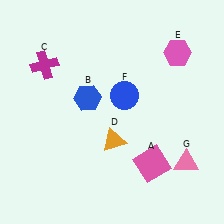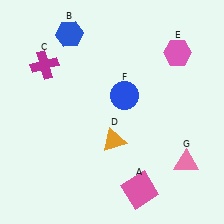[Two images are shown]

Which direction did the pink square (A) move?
The pink square (A) moved down.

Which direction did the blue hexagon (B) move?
The blue hexagon (B) moved up.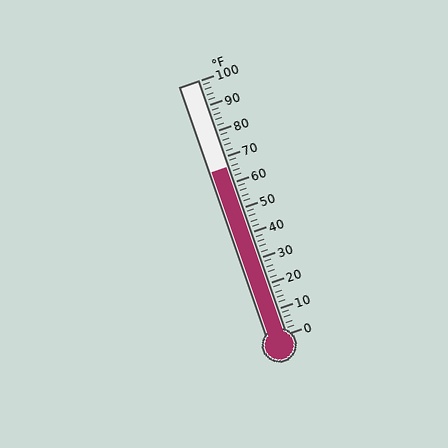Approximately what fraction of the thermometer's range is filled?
The thermometer is filled to approximately 65% of its range.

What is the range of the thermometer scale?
The thermometer scale ranges from 0°F to 100°F.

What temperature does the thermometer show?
The thermometer shows approximately 66°F.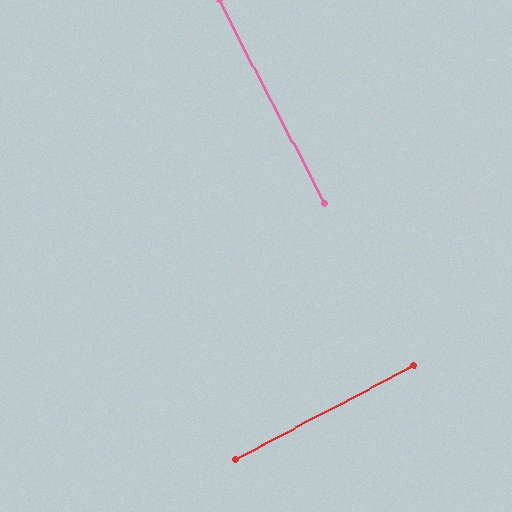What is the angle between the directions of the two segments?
Approximately 90 degrees.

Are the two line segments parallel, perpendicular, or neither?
Perpendicular — they meet at approximately 90°.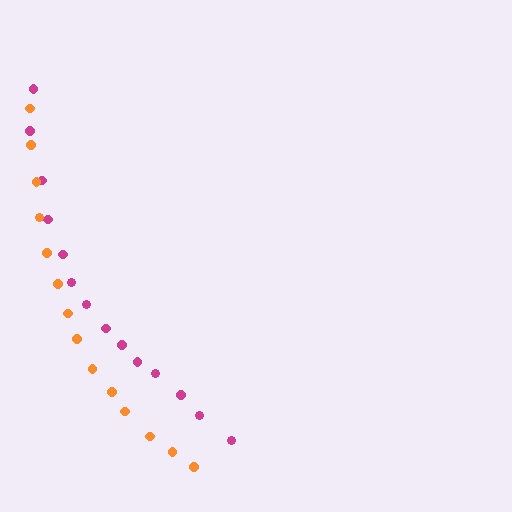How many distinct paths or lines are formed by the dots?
There are 2 distinct paths.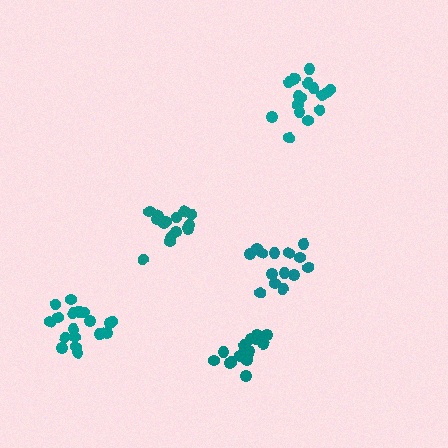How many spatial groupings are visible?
There are 5 spatial groupings.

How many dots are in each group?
Group 1: 14 dots, Group 2: 19 dots, Group 3: 17 dots, Group 4: 18 dots, Group 5: 14 dots (82 total).